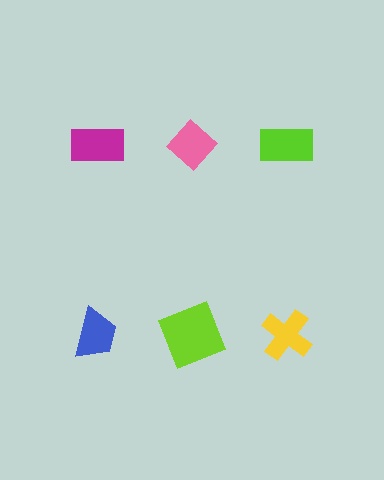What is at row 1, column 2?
A pink diamond.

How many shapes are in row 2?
3 shapes.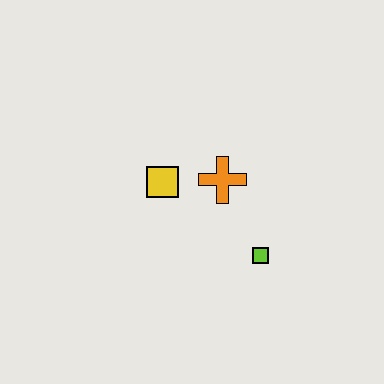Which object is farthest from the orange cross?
The lime square is farthest from the orange cross.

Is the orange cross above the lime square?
Yes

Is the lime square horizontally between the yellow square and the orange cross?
No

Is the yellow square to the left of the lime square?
Yes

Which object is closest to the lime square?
The orange cross is closest to the lime square.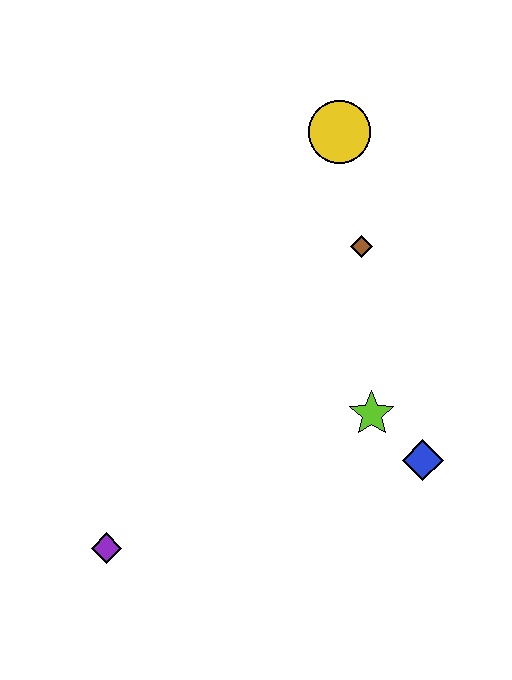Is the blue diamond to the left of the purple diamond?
No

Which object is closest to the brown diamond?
The yellow circle is closest to the brown diamond.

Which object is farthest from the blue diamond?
The yellow circle is farthest from the blue diamond.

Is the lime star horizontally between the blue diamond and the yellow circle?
Yes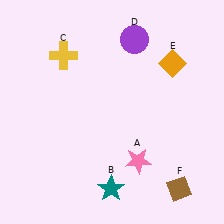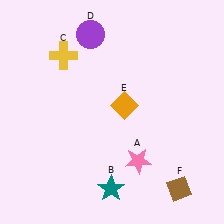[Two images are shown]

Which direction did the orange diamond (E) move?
The orange diamond (E) moved left.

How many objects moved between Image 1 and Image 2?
2 objects moved between the two images.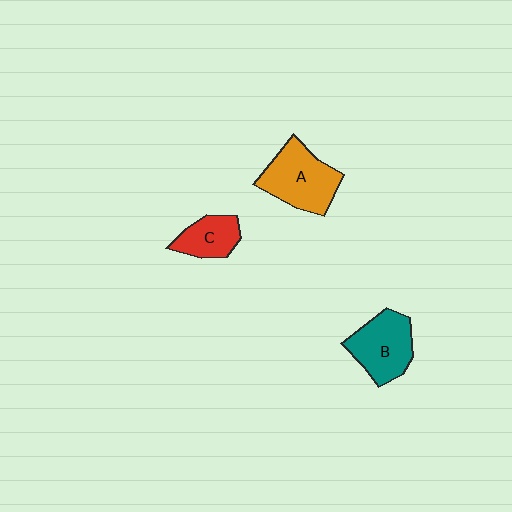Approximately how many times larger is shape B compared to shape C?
Approximately 1.5 times.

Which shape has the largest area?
Shape A (orange).